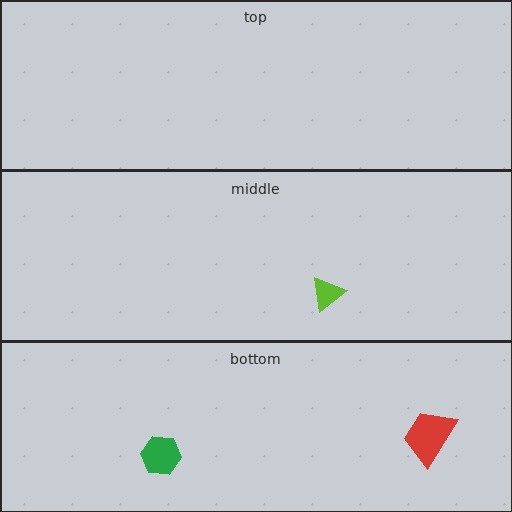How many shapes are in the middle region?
1.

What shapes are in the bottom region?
The green hexagon, the red trapezoid.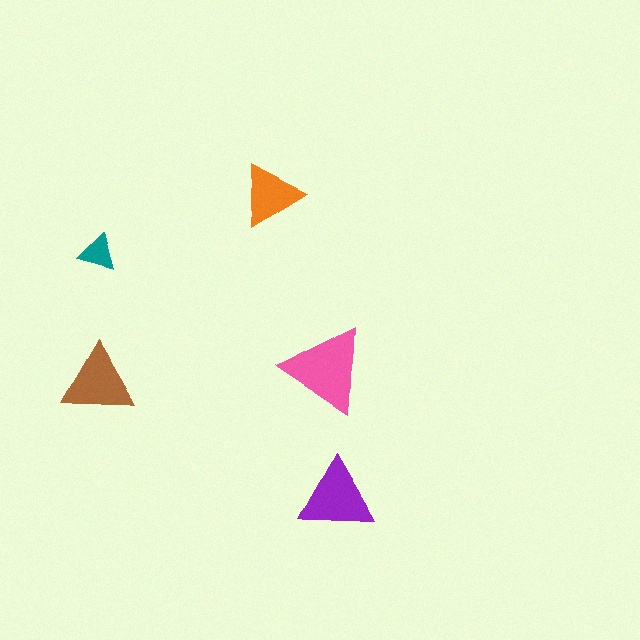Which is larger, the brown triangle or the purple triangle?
The purple one.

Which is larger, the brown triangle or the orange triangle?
The brown one.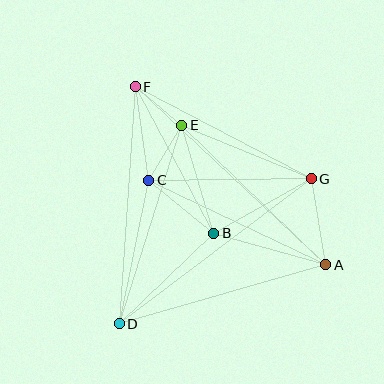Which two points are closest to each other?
Points E and F are closest to each other.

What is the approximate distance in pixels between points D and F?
The distance between D and F is approximately 237 pixels.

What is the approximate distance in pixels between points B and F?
The distance between B and F is approximately 166 pixels.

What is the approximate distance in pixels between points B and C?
The distance between B and C is approximately 84 pixels.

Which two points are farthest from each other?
Points A and F are farthest from each other.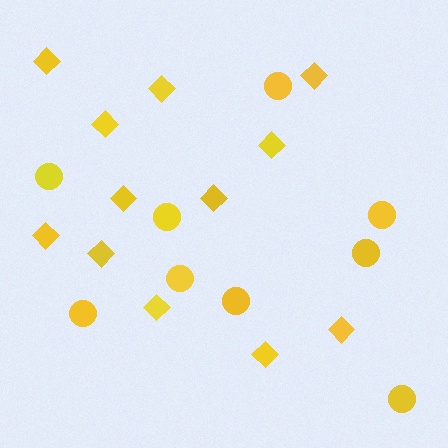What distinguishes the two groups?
There are 2 groups: one group of diamonds (12) and one group of circles (9).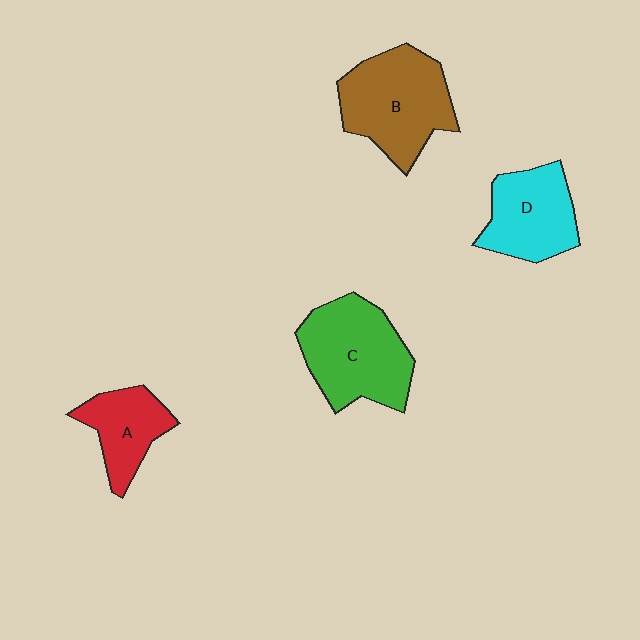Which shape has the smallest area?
Shape A (red).